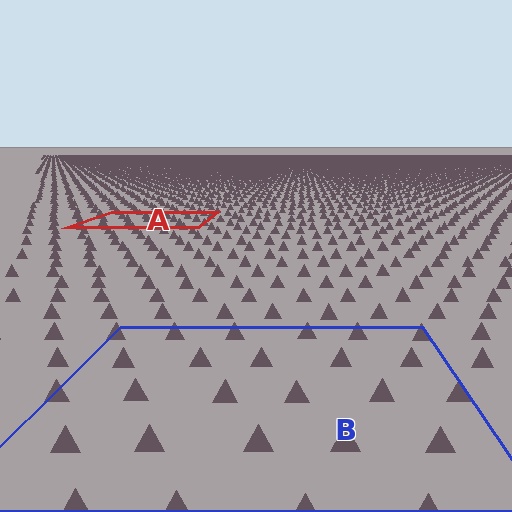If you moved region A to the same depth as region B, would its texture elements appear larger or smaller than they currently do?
They would appear larger. At a closer depth, the same texture elements are projected at a bigger on-screen size.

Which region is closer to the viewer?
Region B is closer. The texture elements there are larger and more spread out.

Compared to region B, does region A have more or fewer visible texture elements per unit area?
Region A has more texture elements per unit area — they are packed more densely because it is farther away.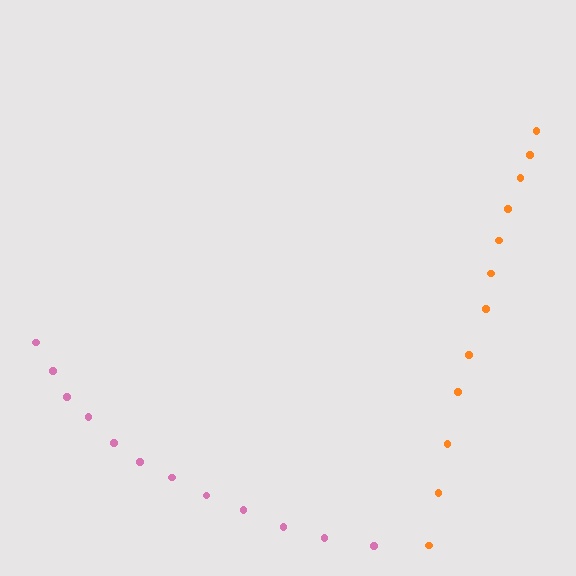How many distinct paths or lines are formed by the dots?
There are 2 distinct paths.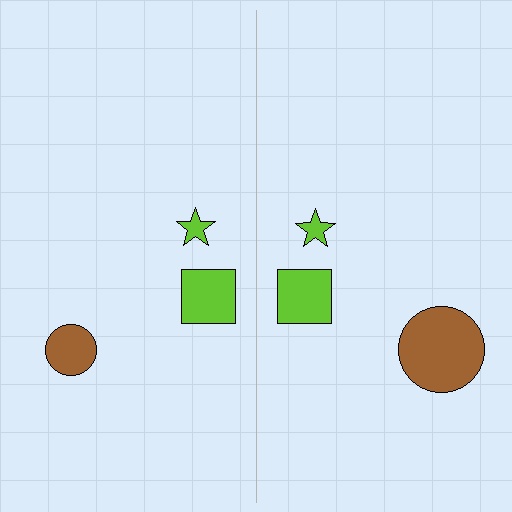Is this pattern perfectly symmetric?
No, the pattern is not perfectly symmetric. The brown circle on the right side has a different size than its mirror counterpart.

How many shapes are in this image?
There are 6 shapes in this image.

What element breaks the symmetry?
The brown circle on the right side has a different size than its mirror counterpart.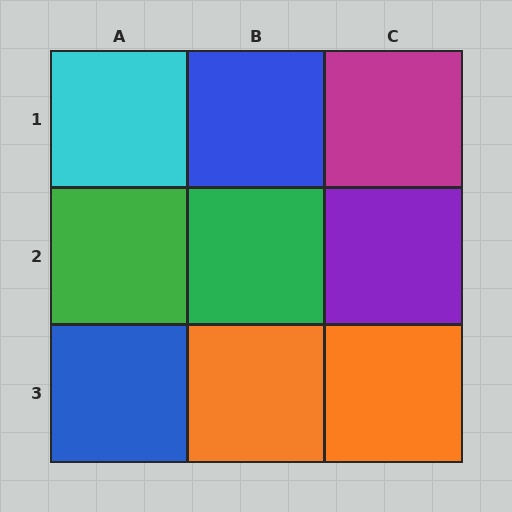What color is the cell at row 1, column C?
Magenta.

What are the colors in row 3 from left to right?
Blue, orange, orange.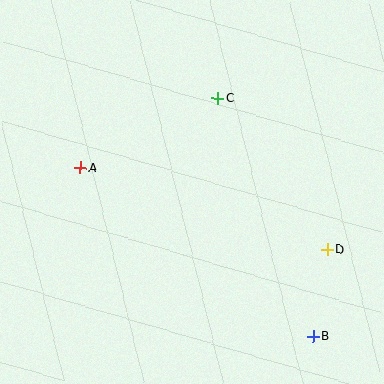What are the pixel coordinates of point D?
Point D is at (327, 249).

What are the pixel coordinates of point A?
Point A is at (80, 167).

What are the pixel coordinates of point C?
Point C is at (218, 98).